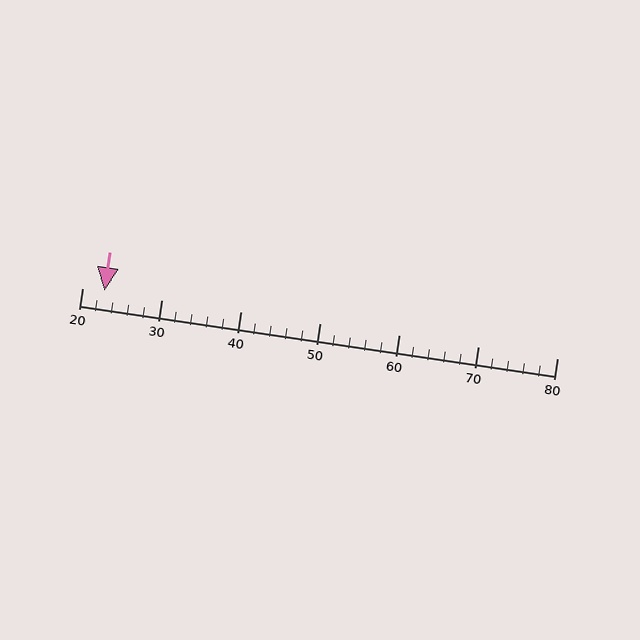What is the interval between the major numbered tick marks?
The major tick marks are spaced 10 units apart.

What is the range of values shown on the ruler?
The ruler shows values from 20 to 80.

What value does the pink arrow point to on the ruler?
The pink arrow points to approximately 23.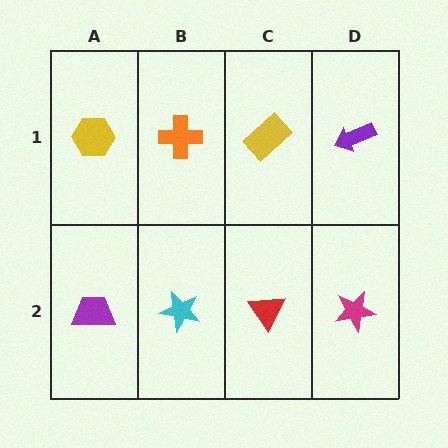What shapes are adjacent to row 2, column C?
A yellow rectangle (row 1, column C), a cyan star (row 2, column B), a magenta star (row 2, column D).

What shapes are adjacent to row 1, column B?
A cyan star (row 2, column B), a yellow hexagon (row 1, column A), a yellow rectangle (row 1, column C).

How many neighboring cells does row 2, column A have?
2.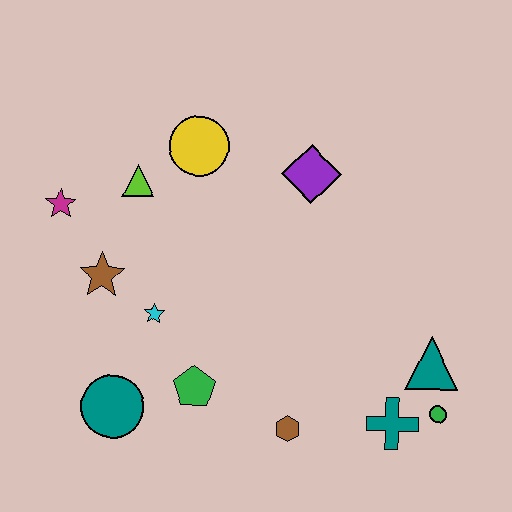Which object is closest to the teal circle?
The green pentagon is closest to the teal circle.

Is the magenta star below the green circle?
No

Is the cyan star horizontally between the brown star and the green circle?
Yes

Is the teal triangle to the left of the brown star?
No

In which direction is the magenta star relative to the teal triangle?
The magenta star is to the left of the teal triangle.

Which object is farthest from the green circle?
The magenta star is farthest from the green circle.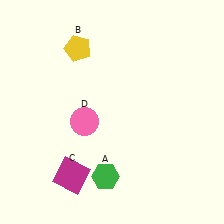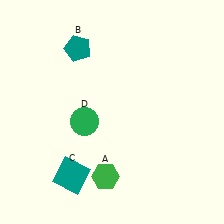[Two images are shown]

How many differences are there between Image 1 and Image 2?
There are 3 differences between the two images.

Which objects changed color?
B changed from yellow to teal. C changed from magenta to teal. D changed from pink to green.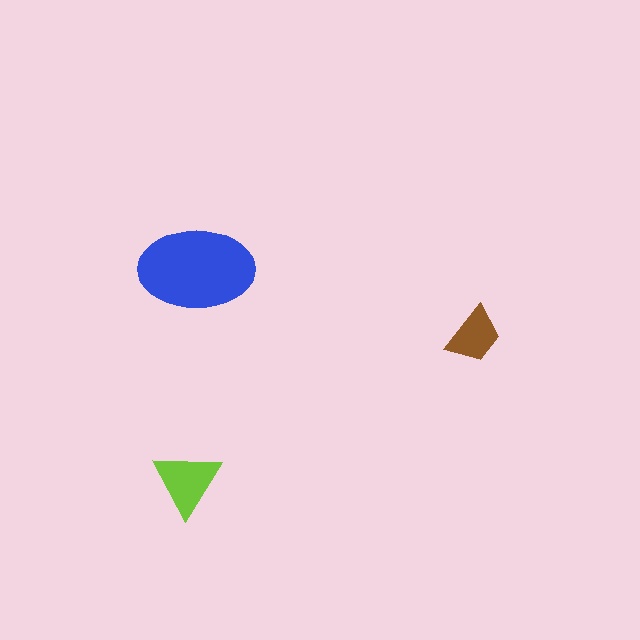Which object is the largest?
The blue ellipse.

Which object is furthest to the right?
The brown trapezoid is rightmost.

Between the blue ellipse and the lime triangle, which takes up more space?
The blue ellipse.